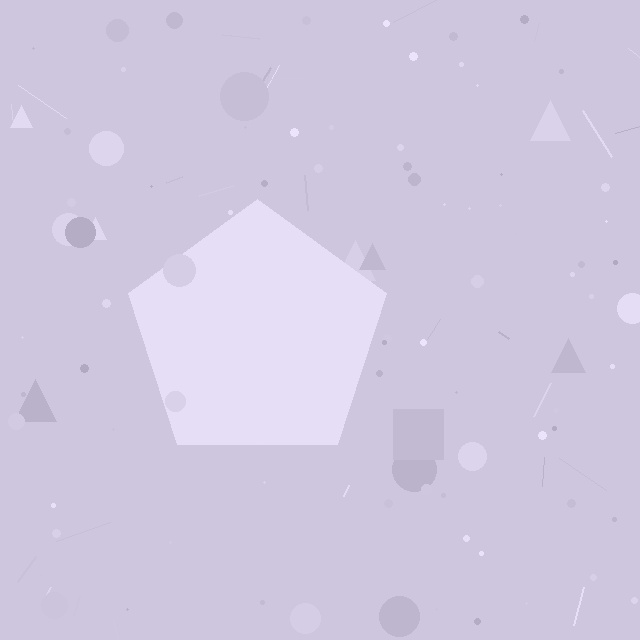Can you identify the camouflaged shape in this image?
The camouflaged shape is a pentagon.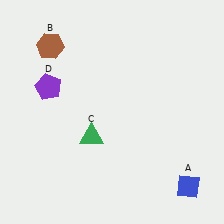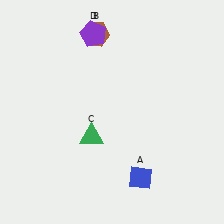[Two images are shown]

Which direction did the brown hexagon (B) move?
The brown hexagon (B) moved right.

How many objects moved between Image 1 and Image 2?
3 objects moved between the two images.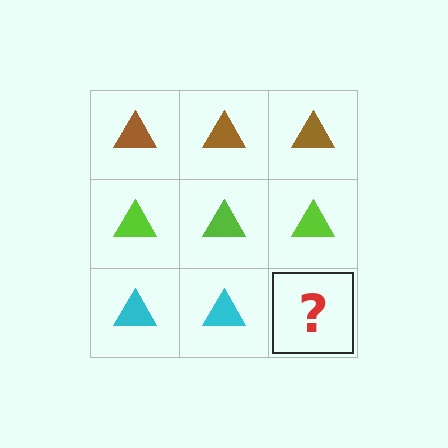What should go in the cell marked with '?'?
The missing cell should contain a cyan triangle.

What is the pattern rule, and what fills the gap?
The rule is that each row has a consistent color. The gap should be filled with a cyan triangle.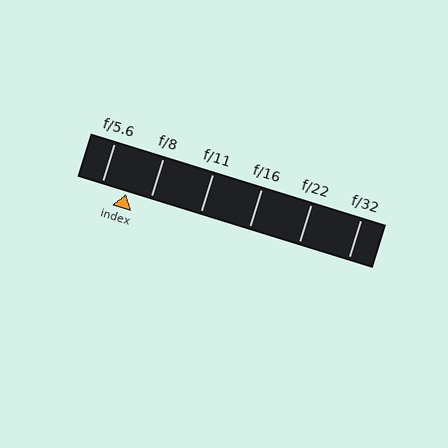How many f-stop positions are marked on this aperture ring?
There are 6 f-stop positions marked.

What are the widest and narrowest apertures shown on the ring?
The widest aperture shown is f/5.6 and the narrowest is f/32.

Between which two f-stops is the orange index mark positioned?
The index mark is between f/5.6 and f/8.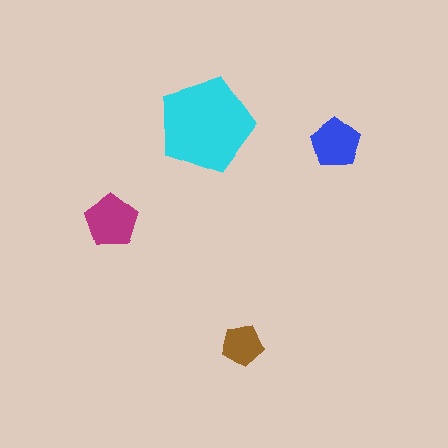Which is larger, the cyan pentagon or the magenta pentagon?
The cyan one.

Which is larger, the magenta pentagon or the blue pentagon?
The magenta one.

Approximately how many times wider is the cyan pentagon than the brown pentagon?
About 2.5 times wider.